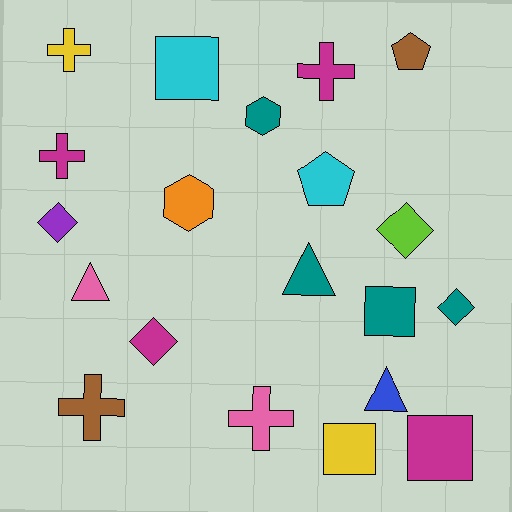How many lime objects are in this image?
There is 1 lime object.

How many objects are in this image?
There are 20 objects.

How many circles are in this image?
There are no circles.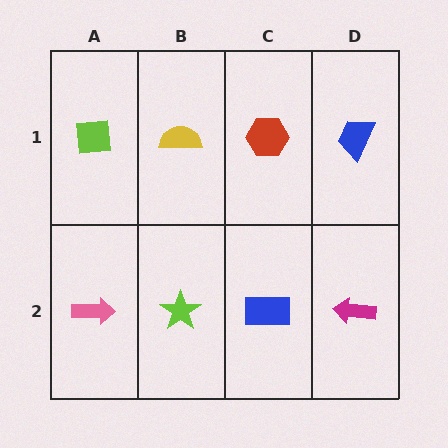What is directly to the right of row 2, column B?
A blue rectangle.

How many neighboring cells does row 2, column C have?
3.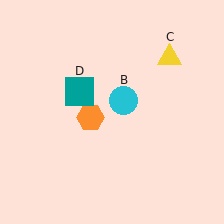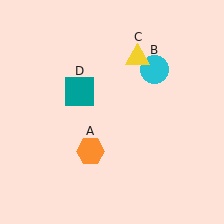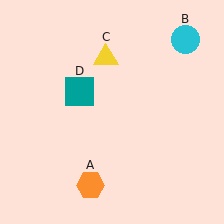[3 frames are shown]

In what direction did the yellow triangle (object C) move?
The yellow triangle (object C) moved left.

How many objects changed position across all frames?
3 objects changed position: orange hexagon (object A), cyan circle (object B), yellow triangle (object C).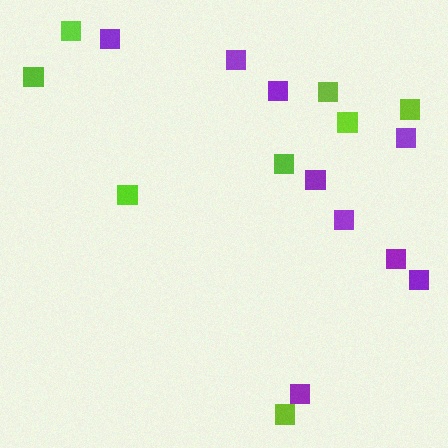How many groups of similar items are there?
There are 2 groups: one group of lime squares (8) and one group of purple squares (9).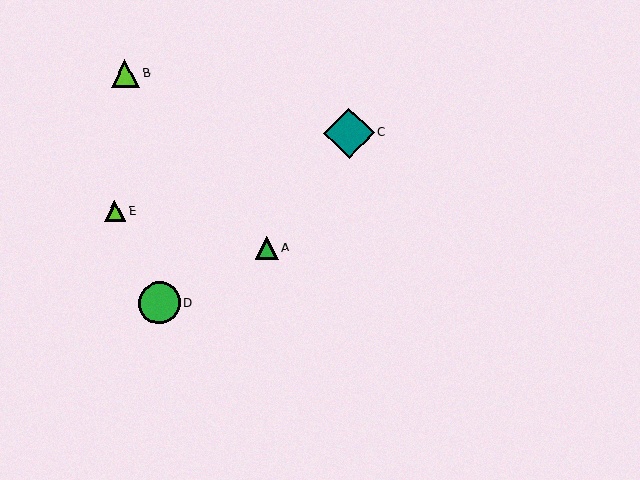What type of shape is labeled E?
Shape E is a lime triangle.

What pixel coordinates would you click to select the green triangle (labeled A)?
Click at (267, 248) to select the green triangle A.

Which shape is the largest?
The teal diamond (labeled C) is the largest.